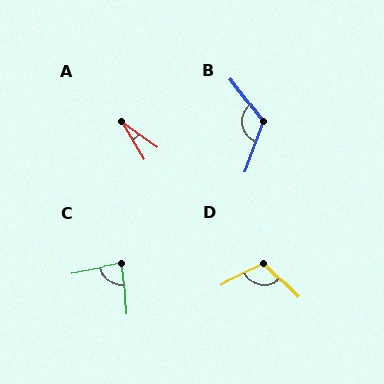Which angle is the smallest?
A, at approximately 23 degrees.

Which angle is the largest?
B, at approximately 122 degrees.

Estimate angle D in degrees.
Approximately 109 degrees.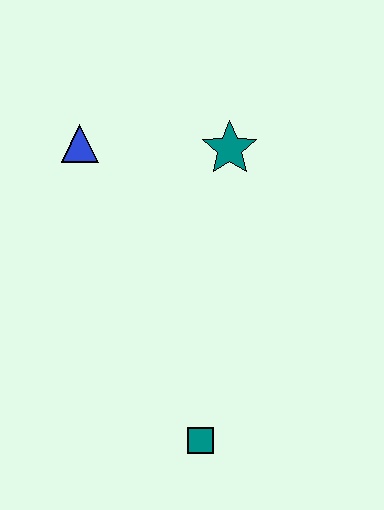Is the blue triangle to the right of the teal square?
No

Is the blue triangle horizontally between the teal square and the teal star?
No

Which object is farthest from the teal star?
The teal square is farthest from the teal star.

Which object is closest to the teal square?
The teal star is closest to the teal square.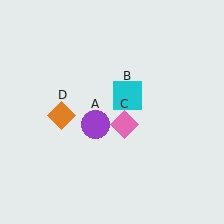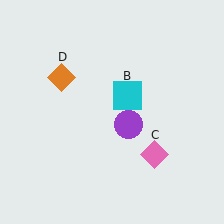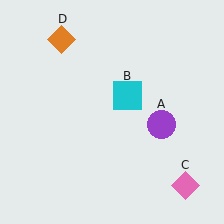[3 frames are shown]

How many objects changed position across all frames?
3 objects changed position: purple circle (object A), pink diamond (object C), orange diamond (object D).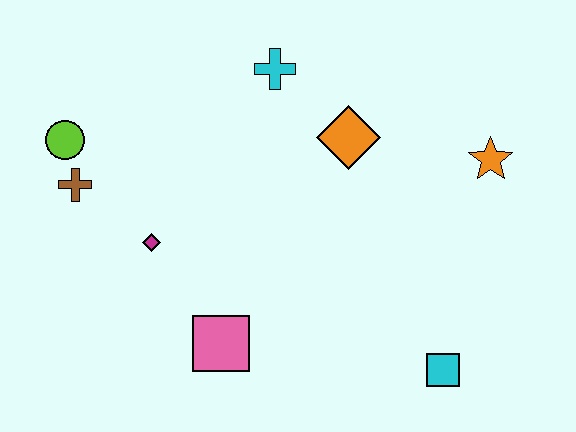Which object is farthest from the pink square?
The orange star is farthest from the pink square.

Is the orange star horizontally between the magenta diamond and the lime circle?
No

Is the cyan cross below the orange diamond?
No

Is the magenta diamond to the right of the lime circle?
Yes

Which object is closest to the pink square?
The magenta diamond is closest to the pink square.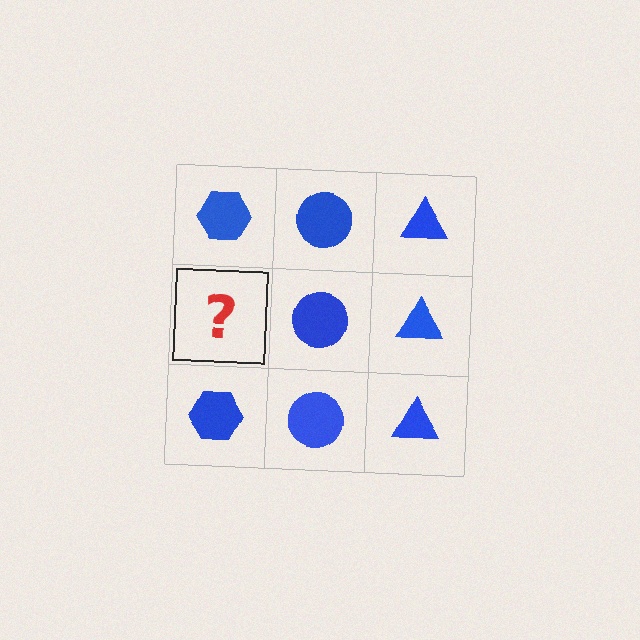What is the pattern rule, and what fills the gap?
The rule is that each column has a consistent shape. The gap should be filled with a blue hexagon.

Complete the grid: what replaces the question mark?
The question mark should be replaced with a blue hexagon.